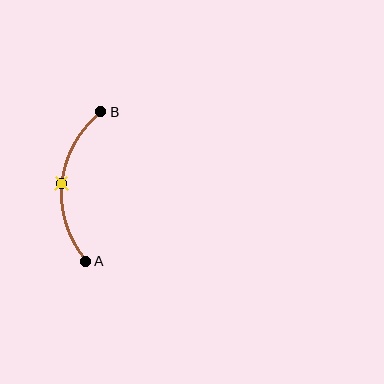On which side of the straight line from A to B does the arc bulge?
The arc bulges to the left of the straight line connecting A and B.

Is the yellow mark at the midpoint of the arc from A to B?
Yes. The yellow mark lies on the arc at equal arc-length from both A and B — it is the arc midpoint.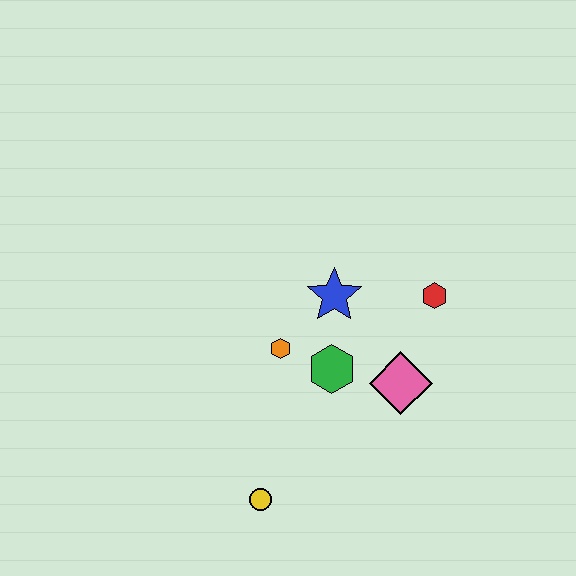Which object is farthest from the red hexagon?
The yellow circle is farthest from the red hexagon.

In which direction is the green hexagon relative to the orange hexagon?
The green hexagon is to the right of the orange hexagon.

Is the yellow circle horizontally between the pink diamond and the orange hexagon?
No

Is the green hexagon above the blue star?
No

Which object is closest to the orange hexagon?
The green hexagon is closest to the orange hexagon.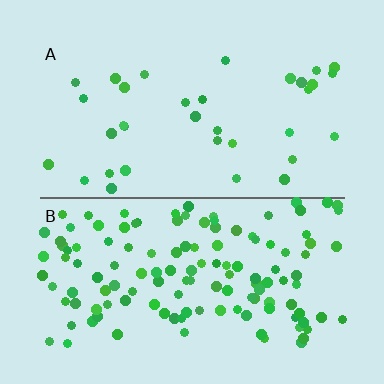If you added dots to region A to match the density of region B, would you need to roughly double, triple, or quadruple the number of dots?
Approximately quadruple.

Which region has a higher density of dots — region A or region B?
B (the bottom).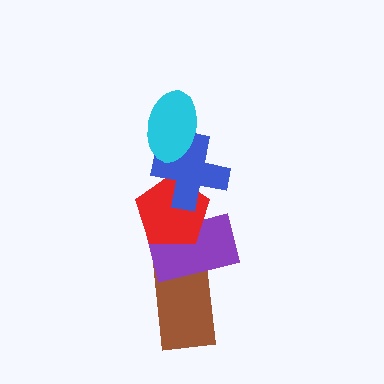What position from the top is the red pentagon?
The red pentagon is 3rd from the top.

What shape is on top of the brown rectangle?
The purple rectangle is on top of the brown rectangle.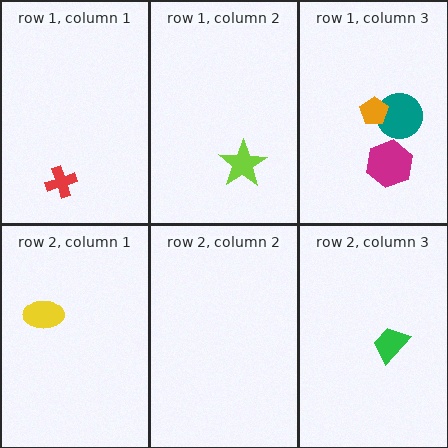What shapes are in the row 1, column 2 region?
The lime star.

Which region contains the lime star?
The row 1, column 2 region.